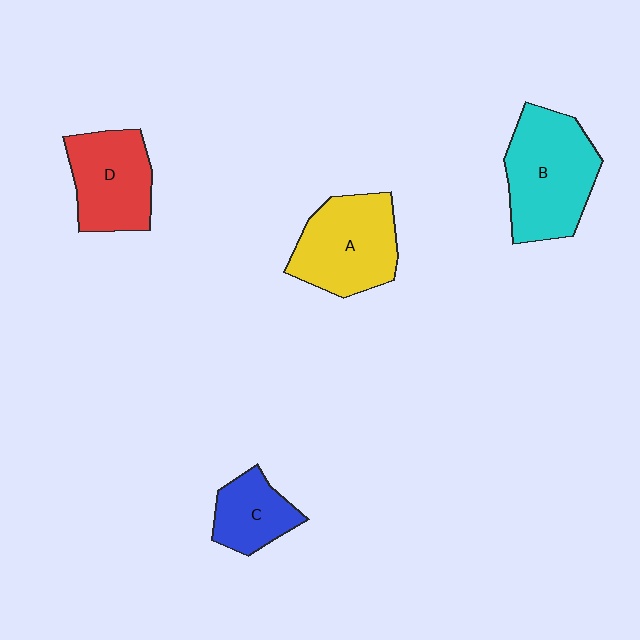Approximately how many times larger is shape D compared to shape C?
Approximately 1.5 times.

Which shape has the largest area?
Shape B (cyan).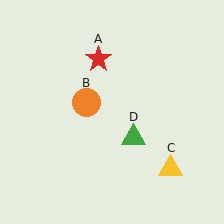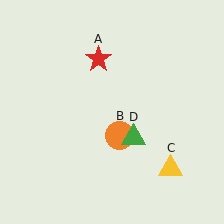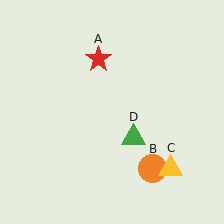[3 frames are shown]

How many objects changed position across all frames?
1 object changed position: orange circle (object B).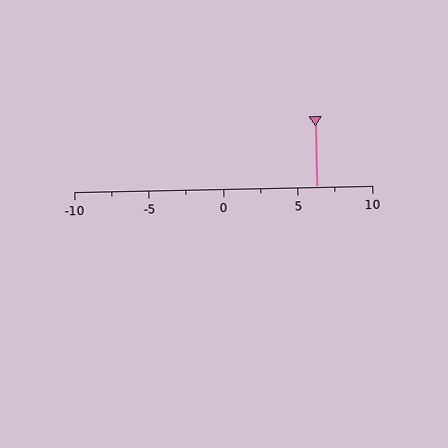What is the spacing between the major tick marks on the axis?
The major ticks are spaced 5 apart.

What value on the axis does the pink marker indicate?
The marker indicates approximately 6.2.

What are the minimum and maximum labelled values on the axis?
The axis runs from -10 to 10.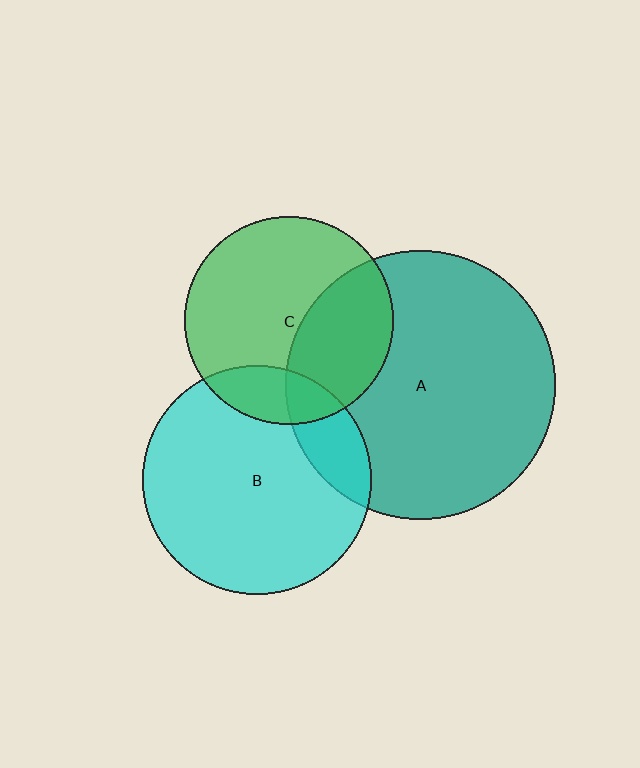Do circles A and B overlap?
Yes.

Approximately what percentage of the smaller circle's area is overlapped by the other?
Approximately 15%.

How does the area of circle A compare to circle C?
Approximately 1.7 times.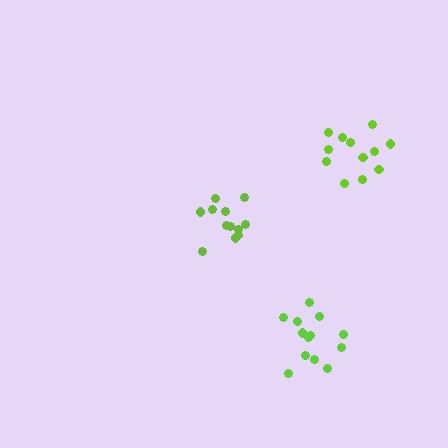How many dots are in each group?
Group 1: 12 dots, Group 2: 12 dots, Group 3: 13 dots (37 total).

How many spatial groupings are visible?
There are 3 spatial groupings.